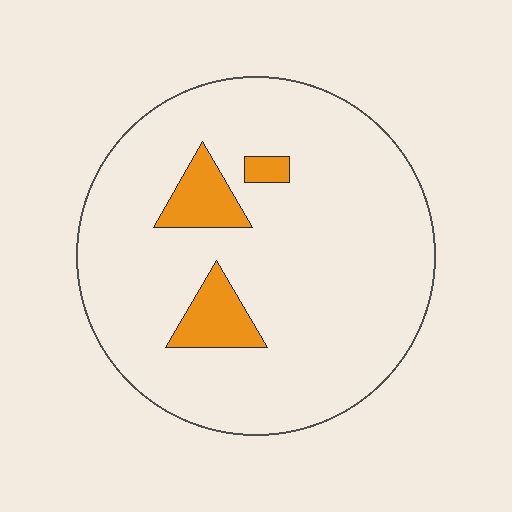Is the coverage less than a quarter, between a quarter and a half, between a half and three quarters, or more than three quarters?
Less than a quarter.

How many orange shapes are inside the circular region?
3.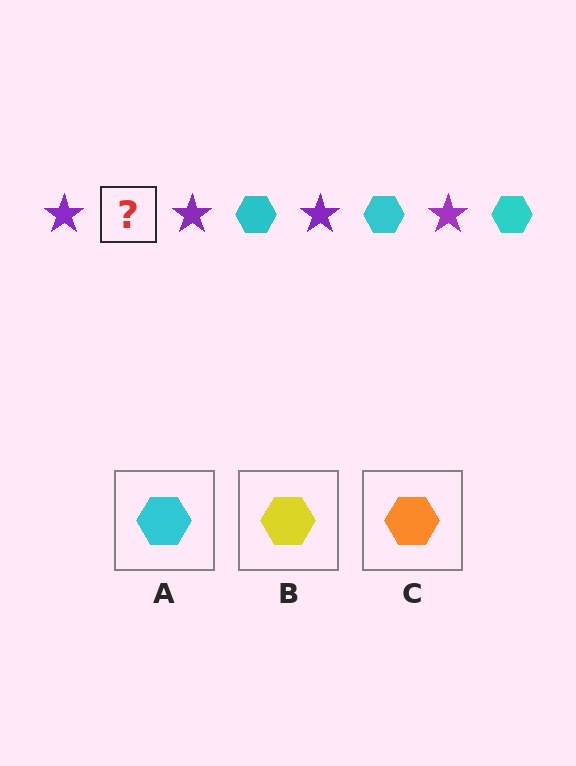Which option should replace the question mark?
Option A.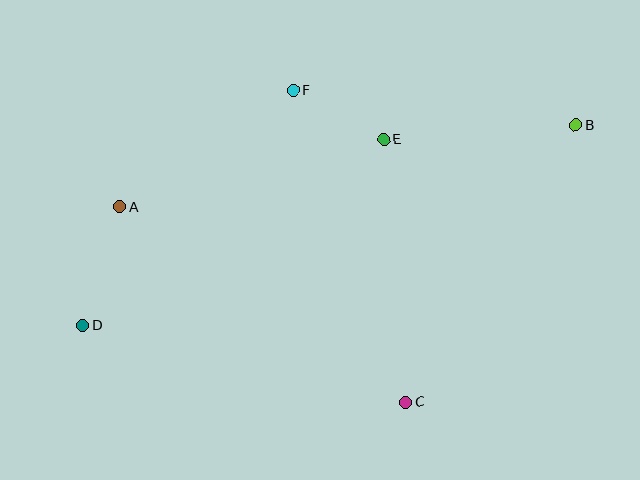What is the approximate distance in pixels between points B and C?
The distance between B and C is approximately 325 pixels.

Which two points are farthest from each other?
Points B and D are farthest from each other.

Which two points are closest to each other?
Points E and F are closest to each other.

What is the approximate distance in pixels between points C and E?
The distance between C and E is approximately 263 pixels.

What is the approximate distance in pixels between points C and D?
The distance between C and D is approximately 332 pixels.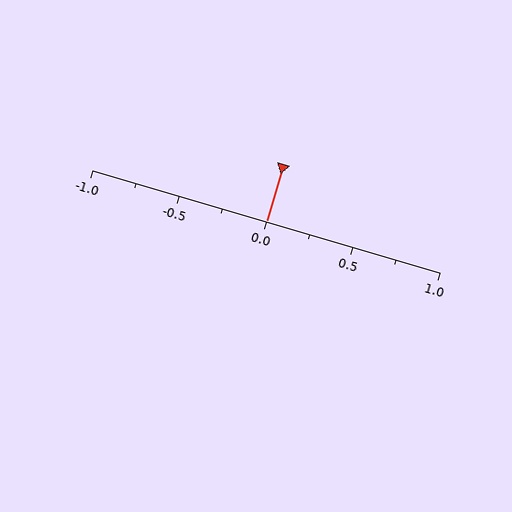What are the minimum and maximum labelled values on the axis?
The axis runs from -1.0 to 1.0.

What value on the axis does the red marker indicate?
The marker indicates approximately 0.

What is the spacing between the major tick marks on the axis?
The major ticks are spaced 0.5 apart.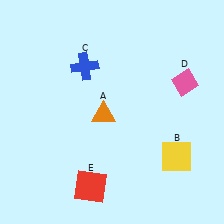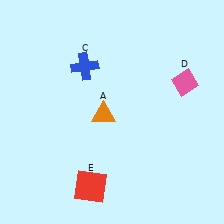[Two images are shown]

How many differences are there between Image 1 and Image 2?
There is 1 difference between the two images.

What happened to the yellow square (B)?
The yellow square (B) was removed in Image 2. It was in the bottom-right area of Image 1.